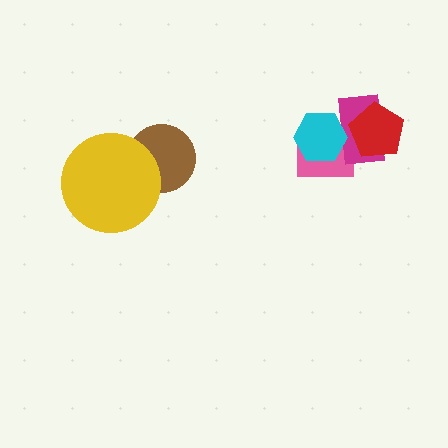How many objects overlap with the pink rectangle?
2 objects overlap with the pink rectangle.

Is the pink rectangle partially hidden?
Yes, it is partially covered by another shape.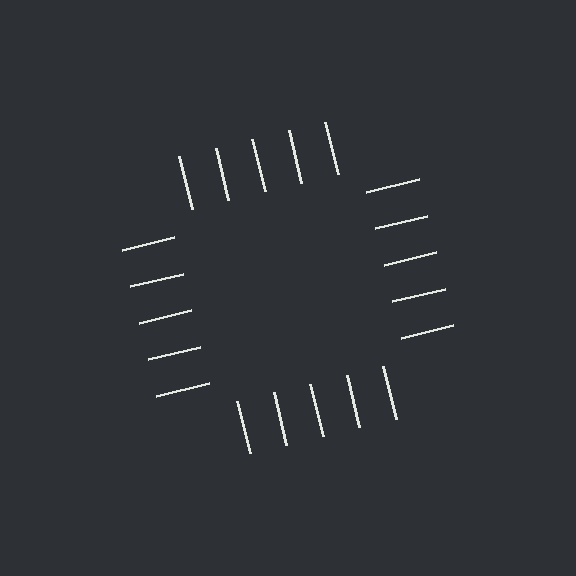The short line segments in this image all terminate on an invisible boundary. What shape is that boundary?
An illusory square — the line segments terminate on its edges but no continuous stroke is drawn.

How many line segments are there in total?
20 — 5 along each of the 4 edges.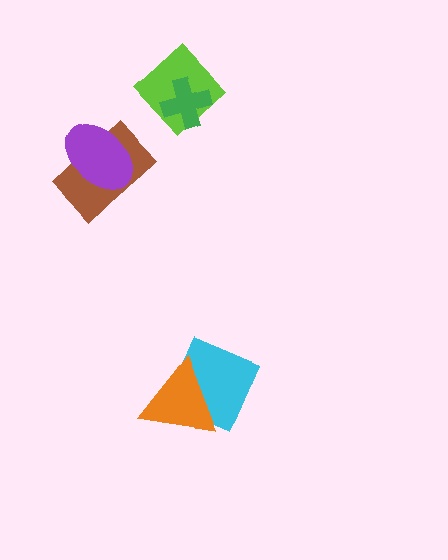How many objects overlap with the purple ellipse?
1 object overlaps with the purple ellipse.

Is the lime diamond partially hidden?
Yes, it is partially covered by another shape.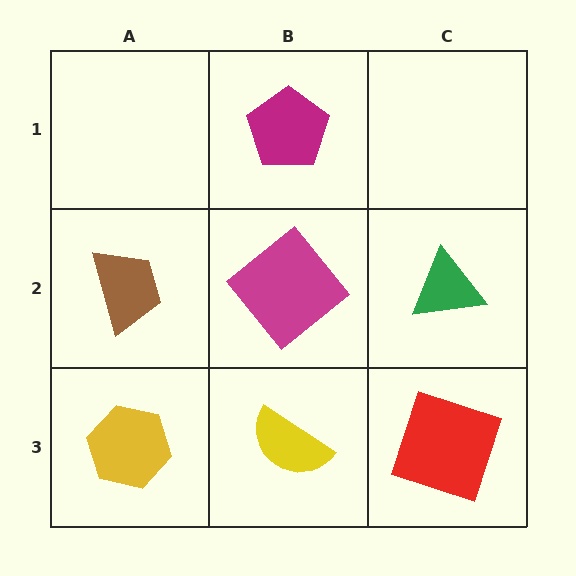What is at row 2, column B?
A magenta diamond.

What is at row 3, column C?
A red square.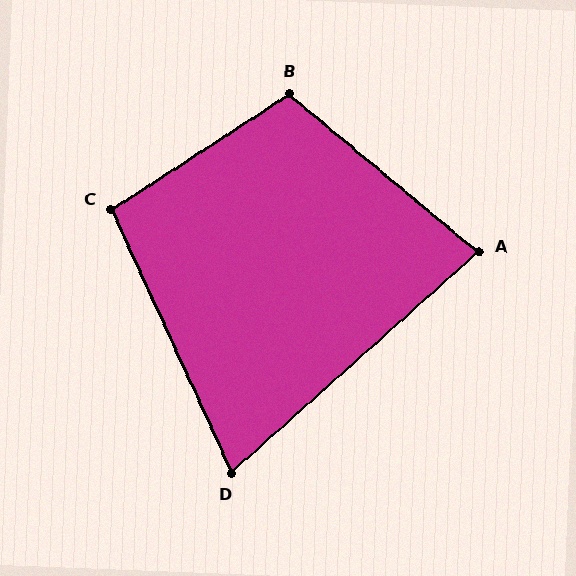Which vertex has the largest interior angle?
B, at approximately 107 degrees.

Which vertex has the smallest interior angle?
D, at approximately 73 degrees.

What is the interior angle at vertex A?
Approximately 82 degrees (acute).